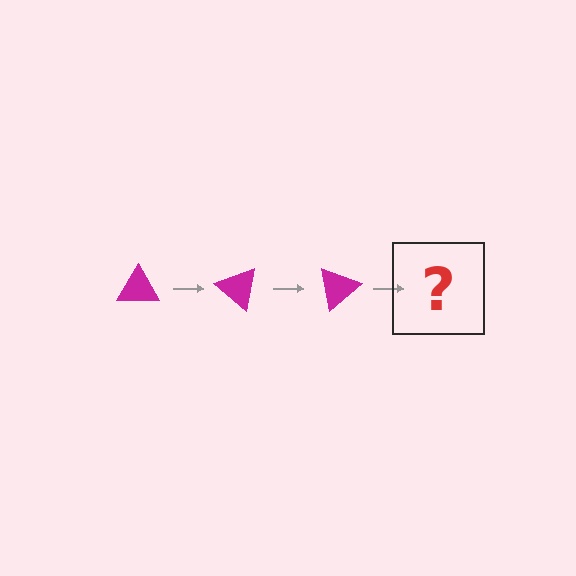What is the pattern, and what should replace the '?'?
The pattern is that the triangle rotates 40 degrees each step. The '?' should be a magenta triangle rotated 120 degrees.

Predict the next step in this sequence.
The next step is a magenta triangle rotated 120 degrees.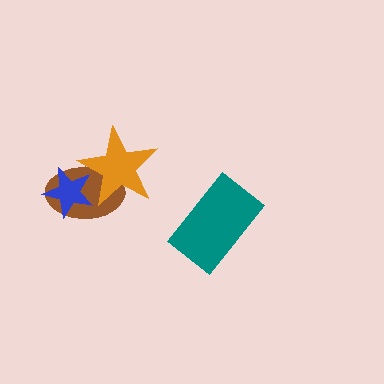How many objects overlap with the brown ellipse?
2 objects overlap with the brown ellipse.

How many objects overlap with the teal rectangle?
0 objects overlap with the teal rectangle.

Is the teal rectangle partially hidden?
No, no other shape covers it.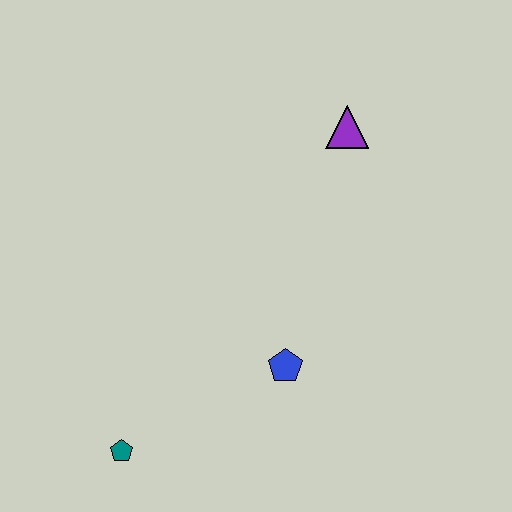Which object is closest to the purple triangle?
The blue pentagon is closest to the purple triangle.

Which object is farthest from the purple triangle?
The teal pentagon is farthest from the purple triangle.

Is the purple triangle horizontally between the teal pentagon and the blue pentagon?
No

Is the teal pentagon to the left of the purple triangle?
Yes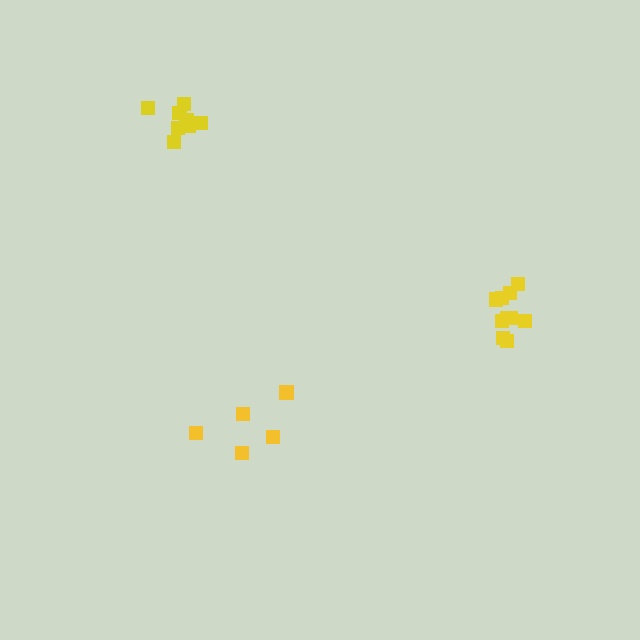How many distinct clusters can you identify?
There are 3 distinct clusters.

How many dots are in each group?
Group 1: 5 dots, Group 2: 8 dots, Group 3: 10 dots (23 total).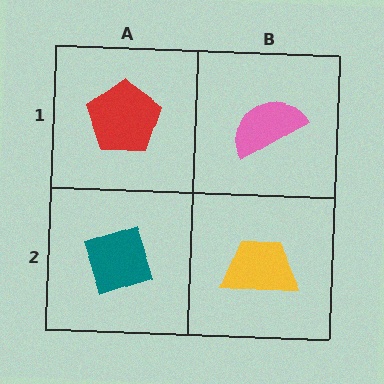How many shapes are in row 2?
2 shapes.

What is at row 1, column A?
A red pentagon.